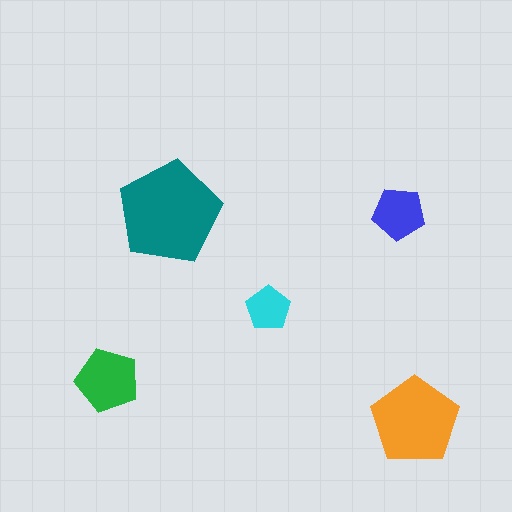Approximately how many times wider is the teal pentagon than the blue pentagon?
About 2 times wider.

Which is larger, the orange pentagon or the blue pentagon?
The orange one.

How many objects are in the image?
There are 5 objects in the image.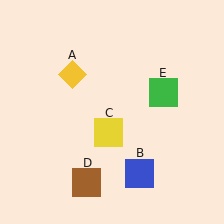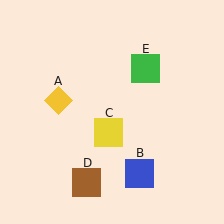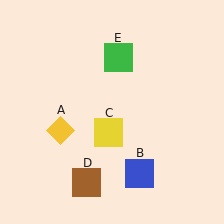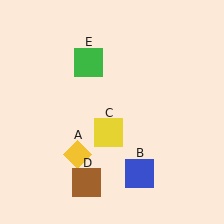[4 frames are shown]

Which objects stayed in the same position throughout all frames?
Blue square (object B) and yellow square (object C) and brown square (object D) remained stationary.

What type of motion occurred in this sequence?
The yellow diamond (object A), green square (object E) rotated counterclockwise around the center of the scene.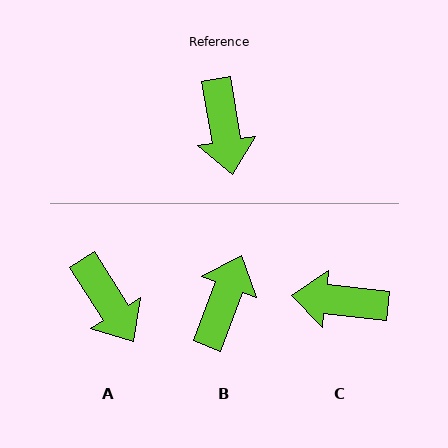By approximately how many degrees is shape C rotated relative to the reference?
Approximately 106 degrees clockwise.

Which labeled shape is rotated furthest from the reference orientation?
B, about 150 degrees away.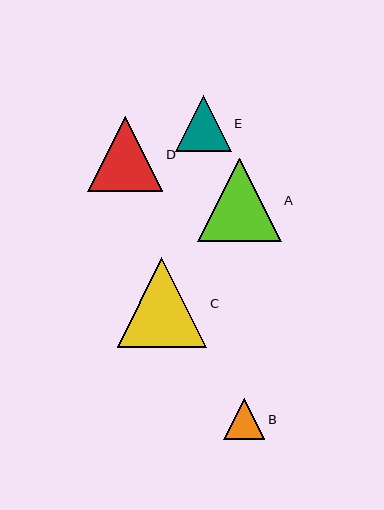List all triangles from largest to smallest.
From largest to smallest: C, A, D, E, B.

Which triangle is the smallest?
Triangle B is the smallest with a size of approximately 41 pixels.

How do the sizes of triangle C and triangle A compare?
Triangle C and triangle A are approximately the same size.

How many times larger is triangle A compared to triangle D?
Triangle A is approximately 1.1 times the size of triangle D.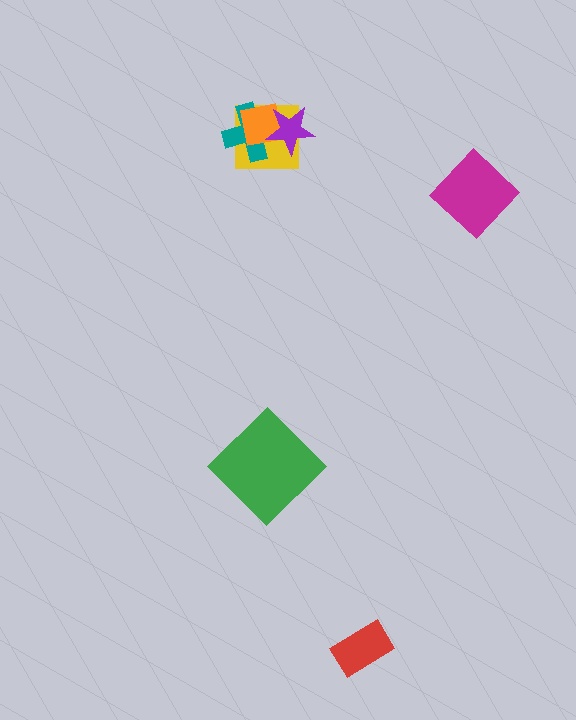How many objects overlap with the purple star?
3 objects overlap with the purple star.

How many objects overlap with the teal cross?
3 objects overlap with the teal cross.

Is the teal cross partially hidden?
Yes, it is partially covered by another shape.